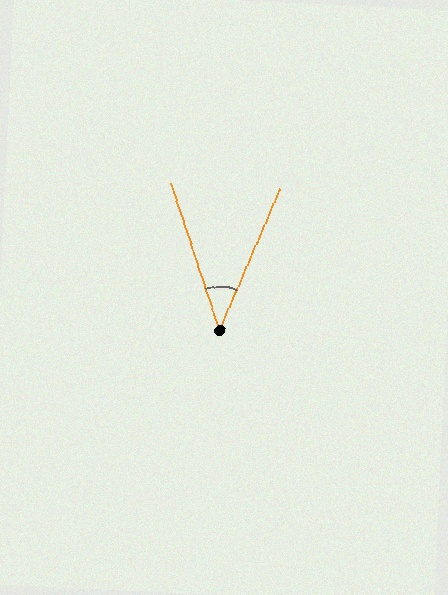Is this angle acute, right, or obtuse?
It is acute.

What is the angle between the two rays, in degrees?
Approximately 42 degrees.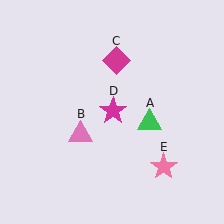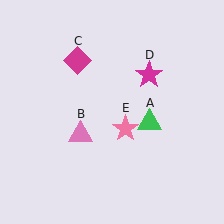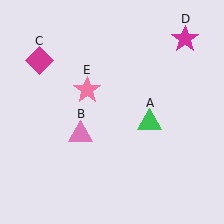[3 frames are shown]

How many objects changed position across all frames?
3 objects changed position: magenta diamond (object C), magenta star (object D), pink star (object E).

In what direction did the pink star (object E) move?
The pink star (object E) moved up and to the left.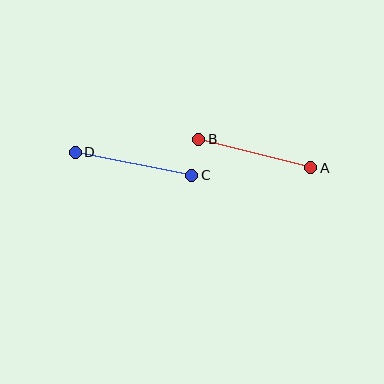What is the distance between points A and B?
The distance is approximately 115 pixels.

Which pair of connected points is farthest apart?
Points C and D are farthest apart.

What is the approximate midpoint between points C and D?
The midpoint is at approximately (134, 164) pixels.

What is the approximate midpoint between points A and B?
The midpoint is at approximately (255, 154) pixels.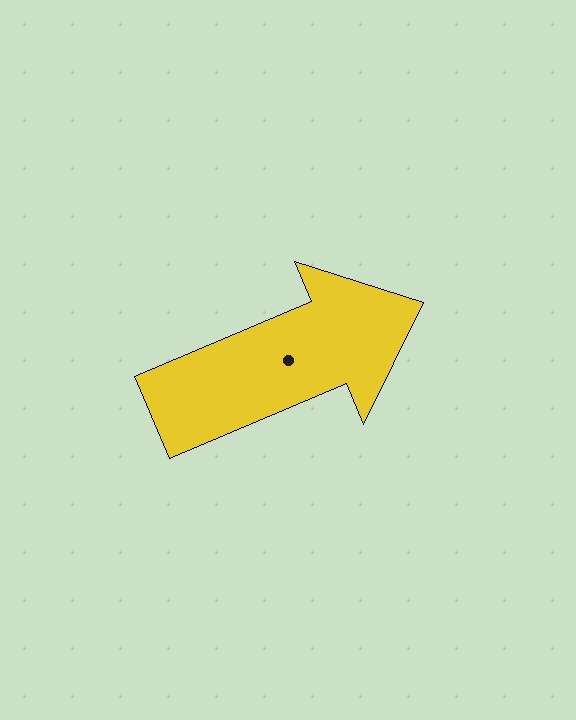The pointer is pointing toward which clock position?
Roughly 2 o'clock.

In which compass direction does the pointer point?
Northeast.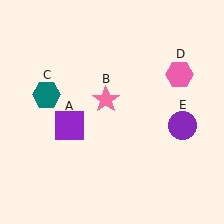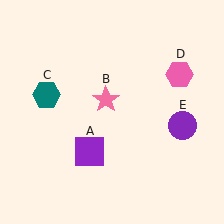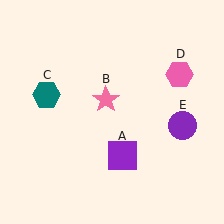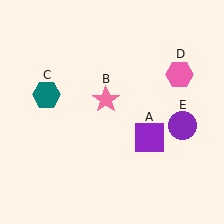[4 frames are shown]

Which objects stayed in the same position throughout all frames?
Pink star (object B) and teal hexagon (object C) and pink hexagon (object D) and purple circle (object E) remained stationary.